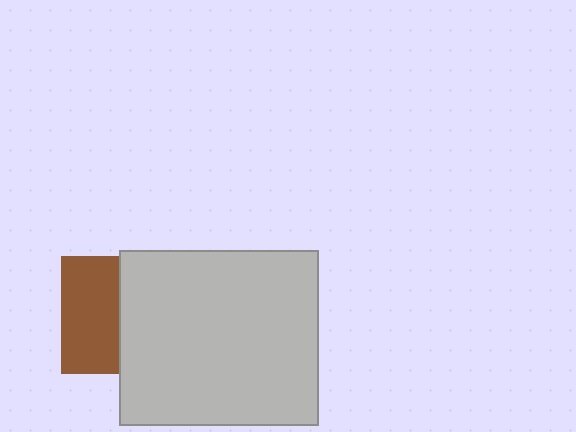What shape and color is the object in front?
The object in front is a light gray rectangle.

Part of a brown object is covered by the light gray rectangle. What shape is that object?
It is a square.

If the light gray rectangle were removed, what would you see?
You would see the complete brown square.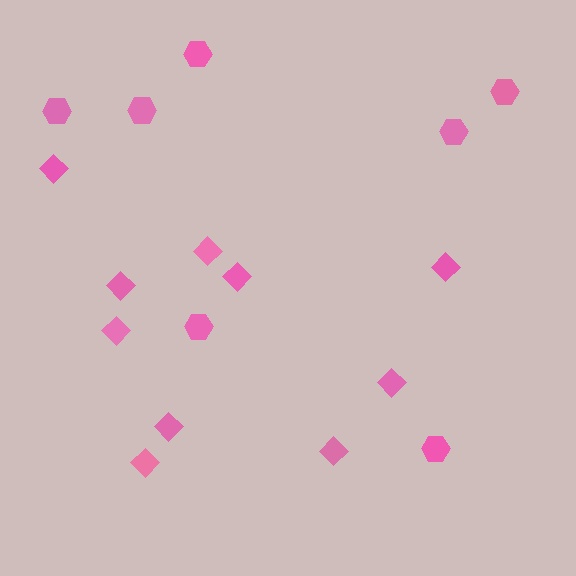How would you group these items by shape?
There are 2 groups: one group of hexagons (7) and one group of diamonds (10).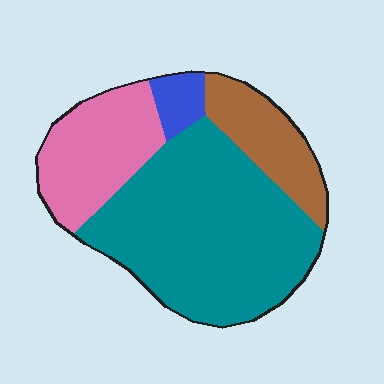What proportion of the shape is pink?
Pink covers about 20% of the shape.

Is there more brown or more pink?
Pink.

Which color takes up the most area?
Teal, at roughly 55%.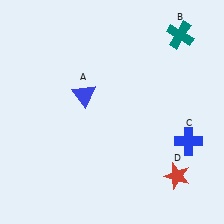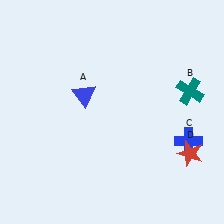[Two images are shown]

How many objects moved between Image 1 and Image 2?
2 objects moved between the two images.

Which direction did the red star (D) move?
The red star (D) moved up.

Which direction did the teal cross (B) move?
The teal cross (B) moved down.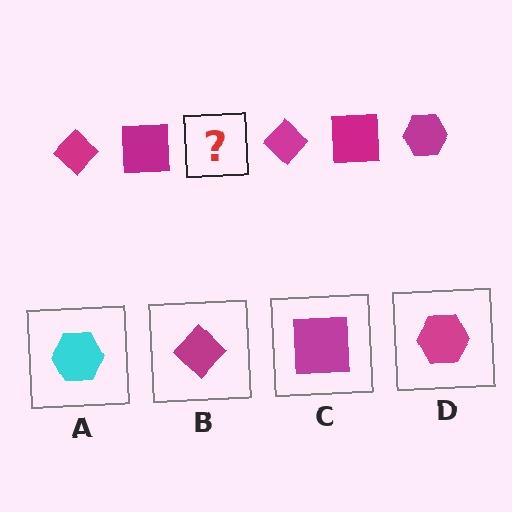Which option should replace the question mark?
Option D.